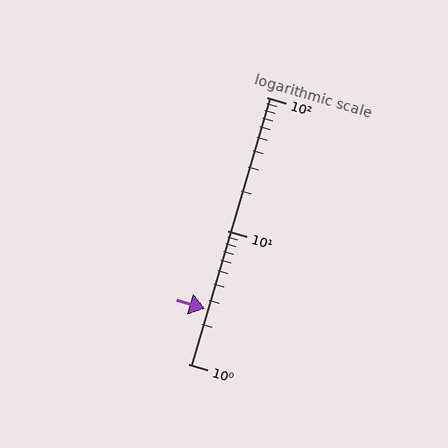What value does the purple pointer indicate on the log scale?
The pointer indicates approximately 2.6.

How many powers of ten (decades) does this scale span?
The scale spans 2 decades, from 1 to 100.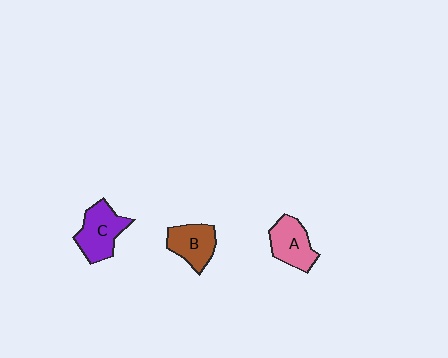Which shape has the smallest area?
Shape B (brown).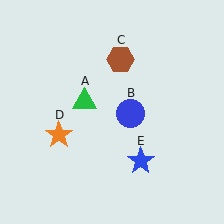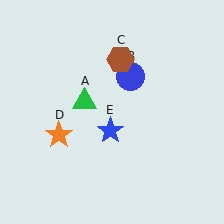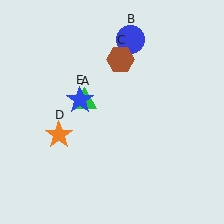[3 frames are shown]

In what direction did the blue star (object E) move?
The blue star (object E) moved up and to the left.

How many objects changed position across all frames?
2 objects changed position: blue circle (object B), blue star (object E).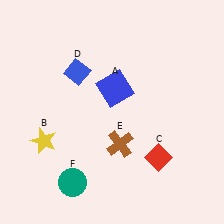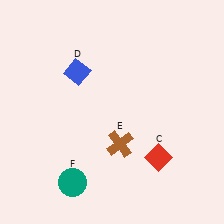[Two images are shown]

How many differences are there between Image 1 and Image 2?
There are 2 differences between the two images.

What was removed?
The blue square (A), the yellow star (B) were removed in Image 2.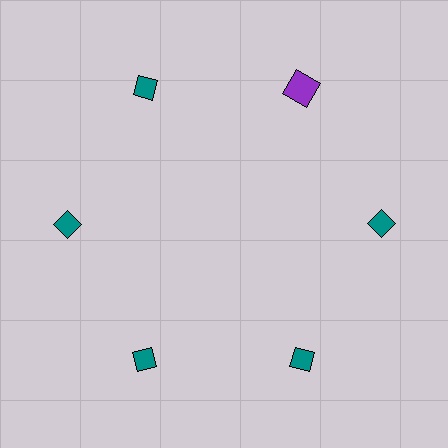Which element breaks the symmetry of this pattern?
The purple square at roughly the 1 o'clock position breaks the symmetry. All other shapes are teal diamonds.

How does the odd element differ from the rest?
It differs in both color (purple instead of teal) and shape (square instead of diamond).